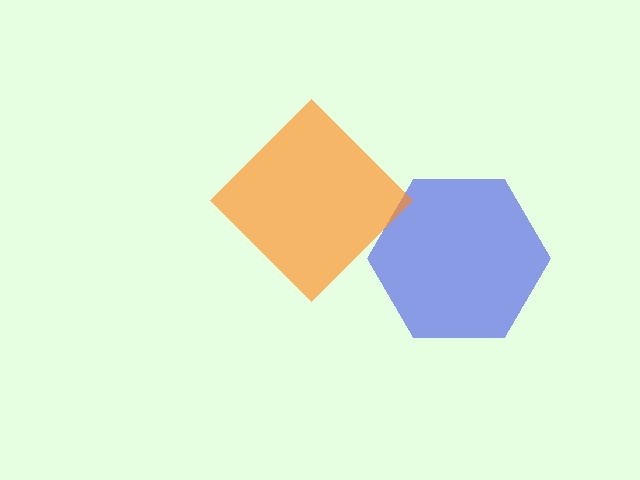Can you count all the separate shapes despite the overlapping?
Yes, there are 2 separate shapes.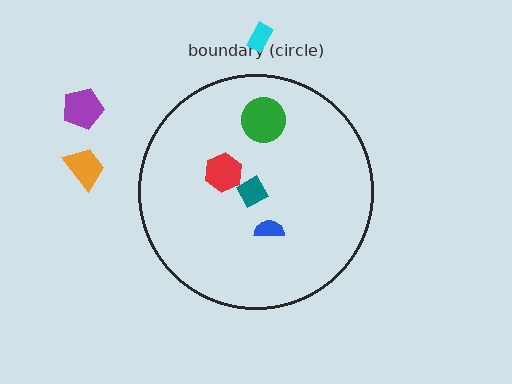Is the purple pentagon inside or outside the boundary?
Outside.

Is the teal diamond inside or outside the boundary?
Inside.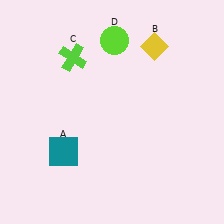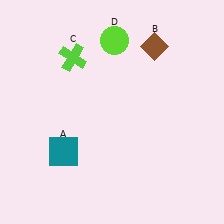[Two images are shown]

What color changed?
The diamond (B) changed from yellow in Image 1 to brown in Image 2.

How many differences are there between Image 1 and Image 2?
There is 1 difference between the two images.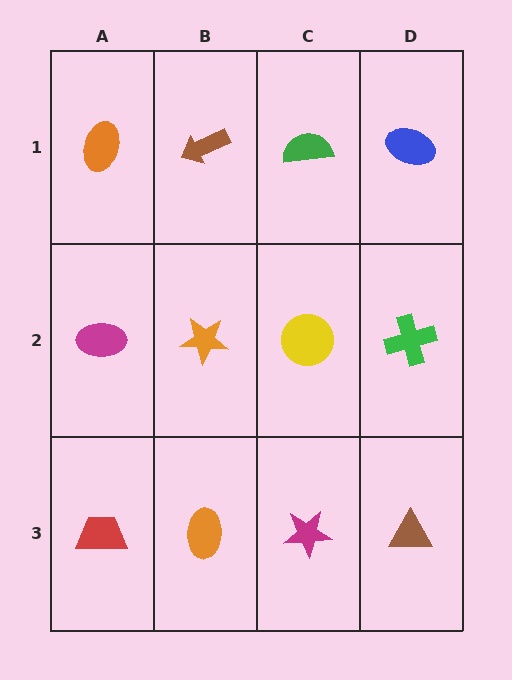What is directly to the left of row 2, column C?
An orange star.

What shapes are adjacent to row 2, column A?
An orange ellipse (row 1, column A), a red trapezoid (row 3, column A), an orange star (row 2, column B).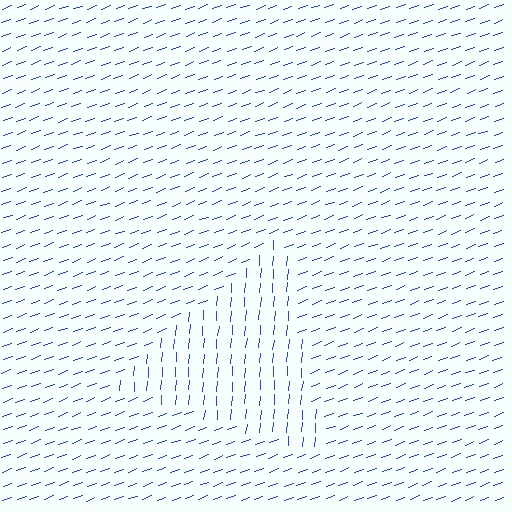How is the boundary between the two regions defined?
The boundary is defined purely by a change in line orientation (approximately 65 degrees difference). All lines are the same color and thickness.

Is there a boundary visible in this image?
Yes, there is a texture boundary formed by a change in line orientation.